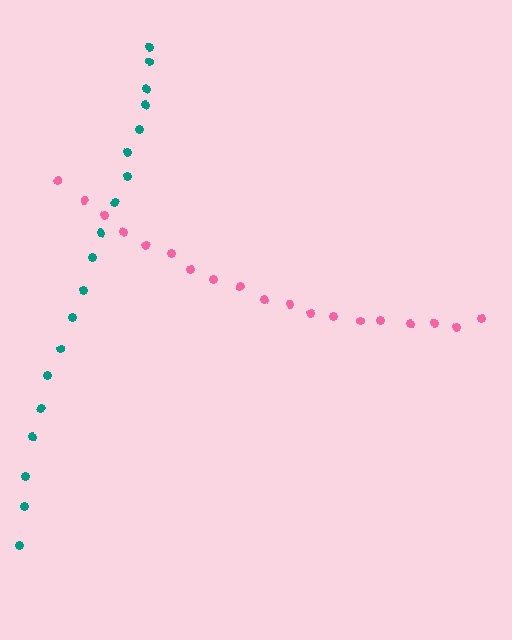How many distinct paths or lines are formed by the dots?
There are 2 distinct paths.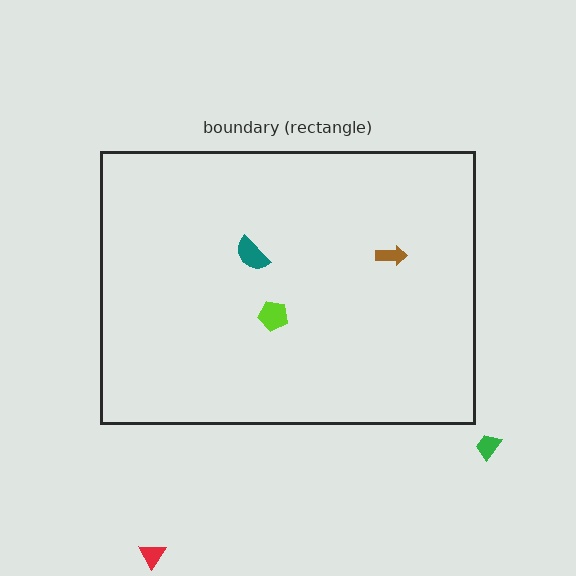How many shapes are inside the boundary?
3 inside, 2 outside.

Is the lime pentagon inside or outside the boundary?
Inside.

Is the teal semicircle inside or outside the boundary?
Inside.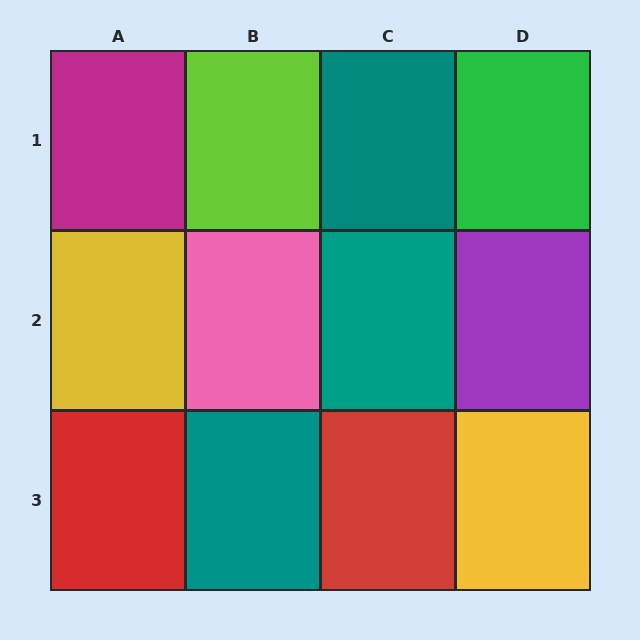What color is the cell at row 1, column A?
Magenta.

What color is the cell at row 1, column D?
Green.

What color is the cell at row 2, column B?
Pink.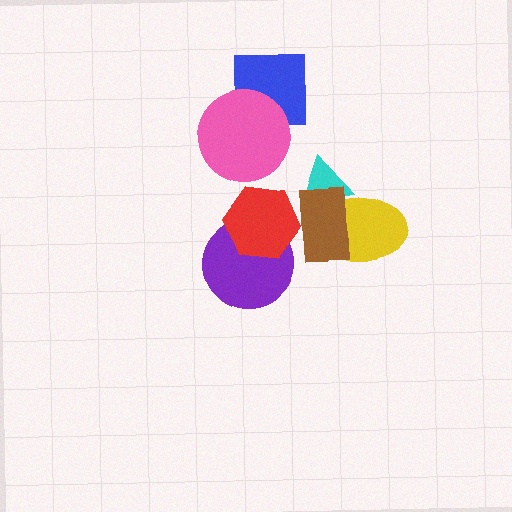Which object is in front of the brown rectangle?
The red hexagon is in front of the brown rectangle.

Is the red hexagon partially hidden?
No, no other shape covers it.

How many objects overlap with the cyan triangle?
2 objects overlap with the cyan triangle.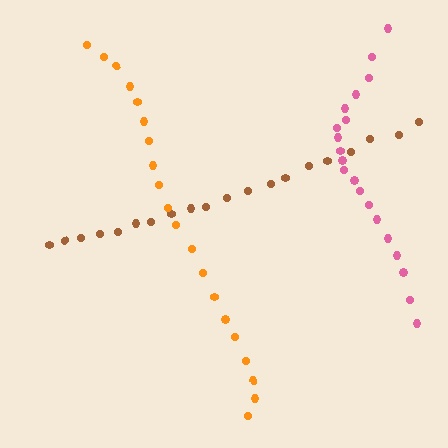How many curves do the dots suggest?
There are 3 distinct paths.